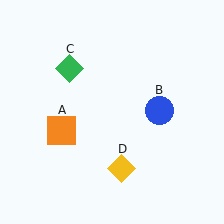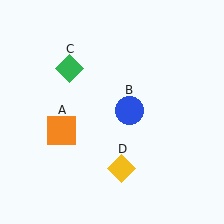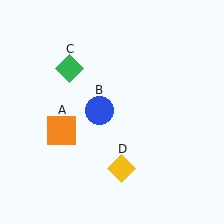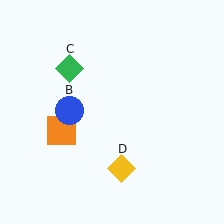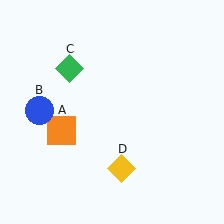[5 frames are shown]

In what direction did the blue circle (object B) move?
The blue circle (object B) moved left.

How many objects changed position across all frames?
1 object changed position: blue circle (object B).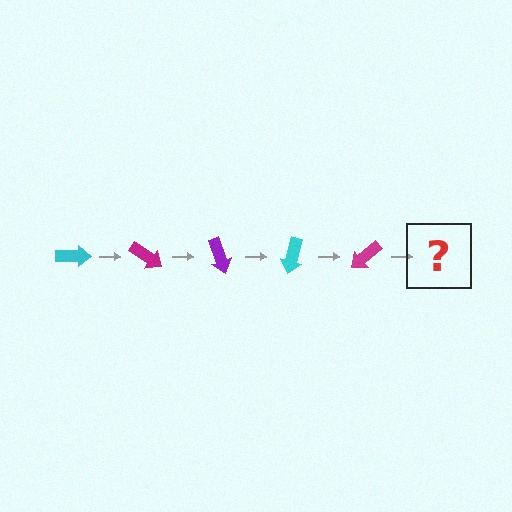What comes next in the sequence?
The next element should be a purple arrow, rotated 175 degrees from the start.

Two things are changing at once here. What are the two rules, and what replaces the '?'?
The two rules are that it rotates 35 degrees each step and the color cycles through cyan, magenta, and purple. The '?' should be a purple arrow, rotated 175 degrees from the start.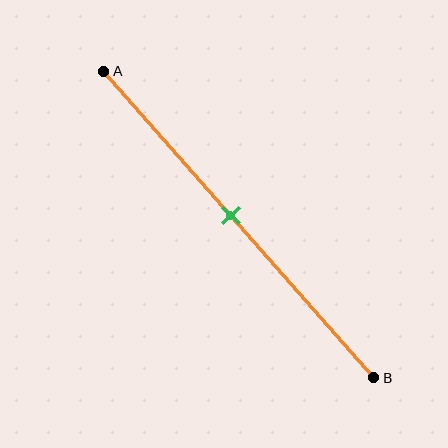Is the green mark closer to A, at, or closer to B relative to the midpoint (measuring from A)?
The green mark is approximately at the midpoint of segment AB.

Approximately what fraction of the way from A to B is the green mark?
The green mark is approximately 45% of the way from A to B.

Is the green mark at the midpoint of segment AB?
Yes, the mark is approximately at the midpoint.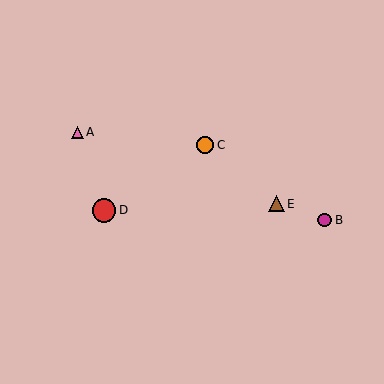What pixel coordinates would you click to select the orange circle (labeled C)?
Click at (205, 145) to select the orange circle C.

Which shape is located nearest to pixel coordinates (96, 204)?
The red circle (labeled D) at (104, 210) is nearest to that location.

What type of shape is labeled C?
Shape C is an orange circle.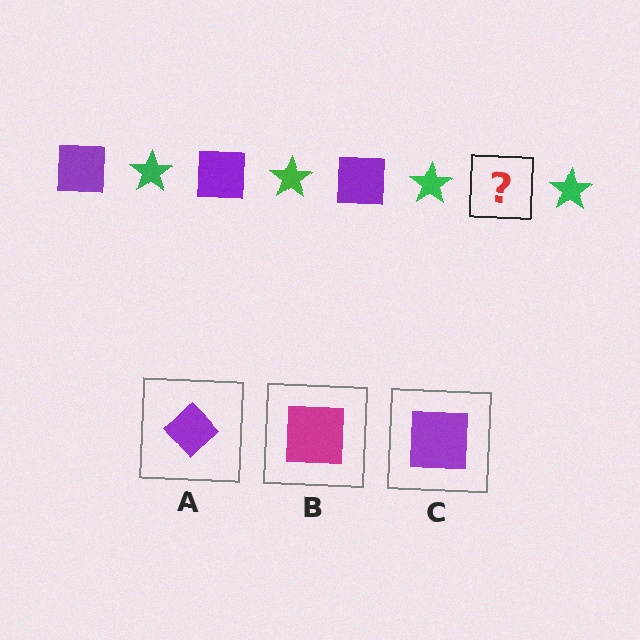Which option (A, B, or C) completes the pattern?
C.